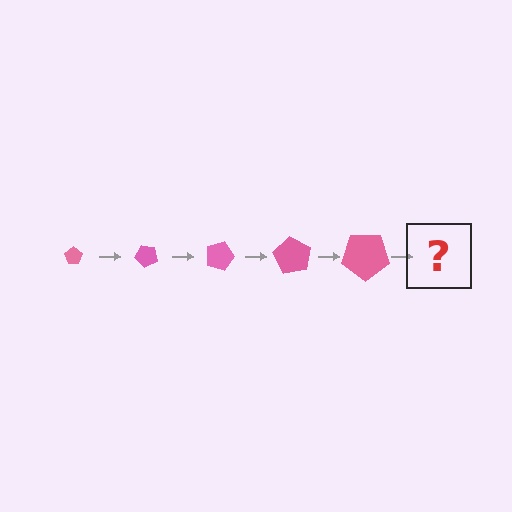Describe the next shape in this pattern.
It should be a pentagon, larger than the previous one and rotated 225 degrees from the start.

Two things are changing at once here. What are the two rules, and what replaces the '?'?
The two rules are that the pentagon grows larger each step and it rotates 45 degrees each step. The '?' should be a pentagon, larger than the previous one and rotated 225 degrees from the start.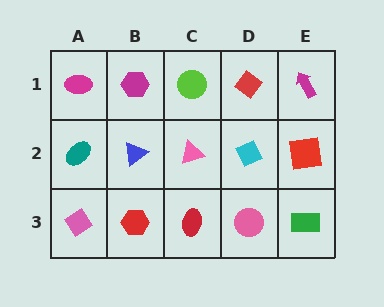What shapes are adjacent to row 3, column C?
A pink triangle (row 2, column C), a red hexagon (row 3, column B), a pink circle (row 3, column D).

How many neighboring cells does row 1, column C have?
3.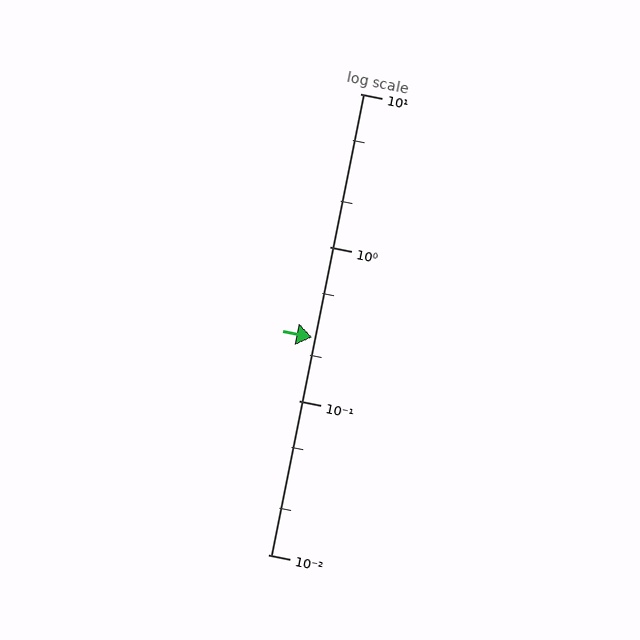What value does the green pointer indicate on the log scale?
The pointer indicates approximately 0.26.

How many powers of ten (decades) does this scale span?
The scale spans 3 decades, from 0.01 to 10.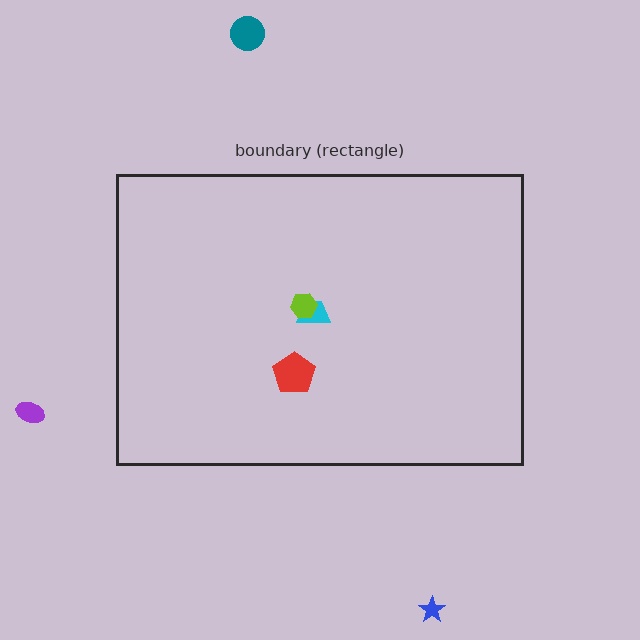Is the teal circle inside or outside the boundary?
Outside.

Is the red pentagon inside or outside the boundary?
Inside.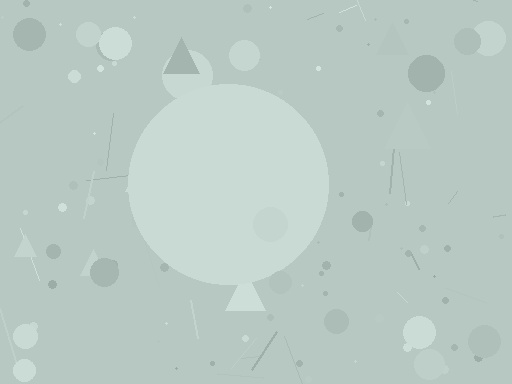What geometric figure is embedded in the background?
A circle is embedded in the background.